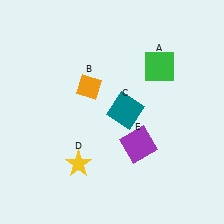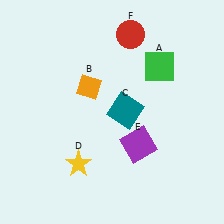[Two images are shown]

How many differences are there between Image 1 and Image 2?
There is 1 difference between the two images.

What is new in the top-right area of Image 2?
A red circle (F) was added in the top-right area of Image 2.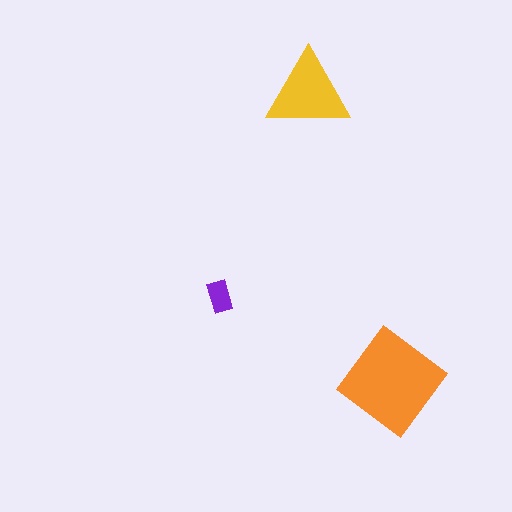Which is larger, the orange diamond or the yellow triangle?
The orange diamond.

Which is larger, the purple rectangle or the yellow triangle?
The yellow triangle.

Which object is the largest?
The orange diamond.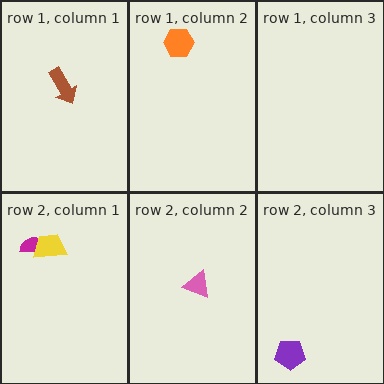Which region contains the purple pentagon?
The row 2, column 3 region.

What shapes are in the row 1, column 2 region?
The orange hexagon.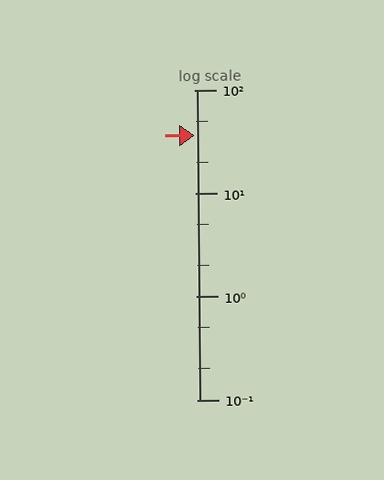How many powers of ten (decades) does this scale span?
The scale spans 3 decades, from 0.1 to 100.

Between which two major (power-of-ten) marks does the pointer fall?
The pointer is between 10 and 100.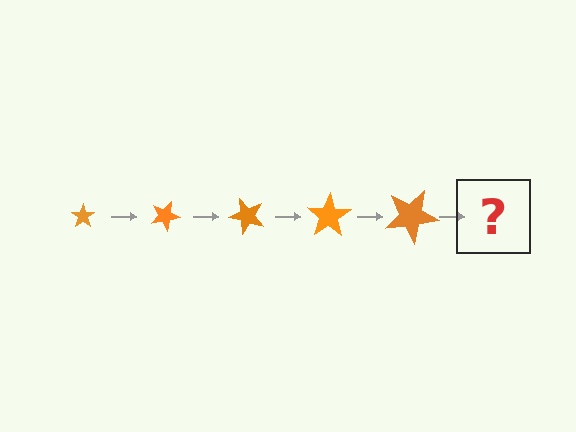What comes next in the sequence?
The next element should be a star, larger than the previous one and rotated 125 degrees from the start.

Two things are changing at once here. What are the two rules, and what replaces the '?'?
The two rules are that the star grows larger each step and it rotates 25 degrees each step. The '?' should be a star, larger than the previous one and rotated 125 degrees from the start.